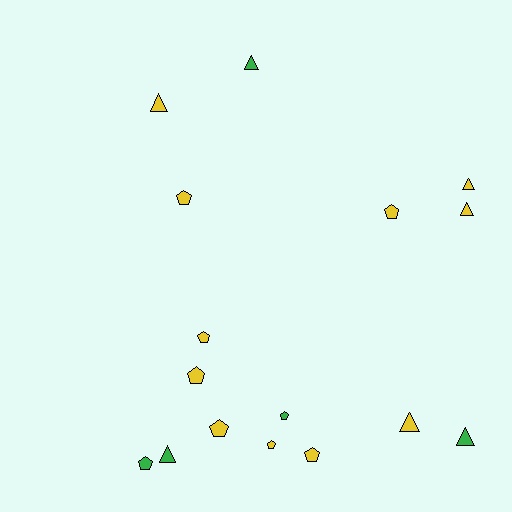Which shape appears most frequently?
Pentagon, with 9 objects.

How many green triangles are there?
There are 3 green triangles.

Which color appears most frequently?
Yellow, with 11 objects.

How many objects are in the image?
There are 16 objects.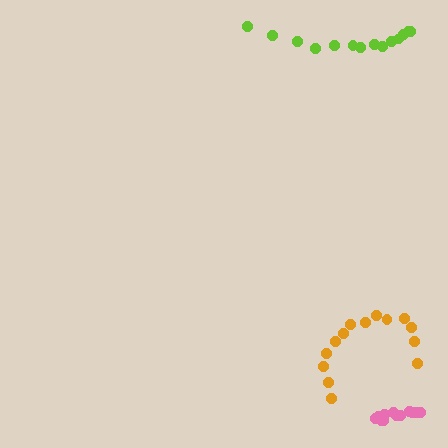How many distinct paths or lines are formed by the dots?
There are 3 distinct paths.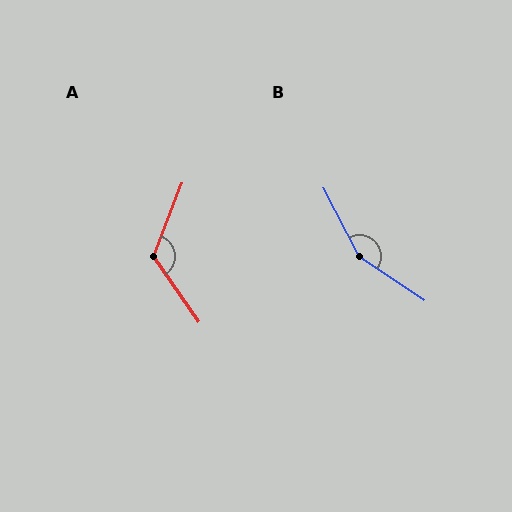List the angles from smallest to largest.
A (124°), B (151°).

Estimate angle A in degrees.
Approximately 124 degrees.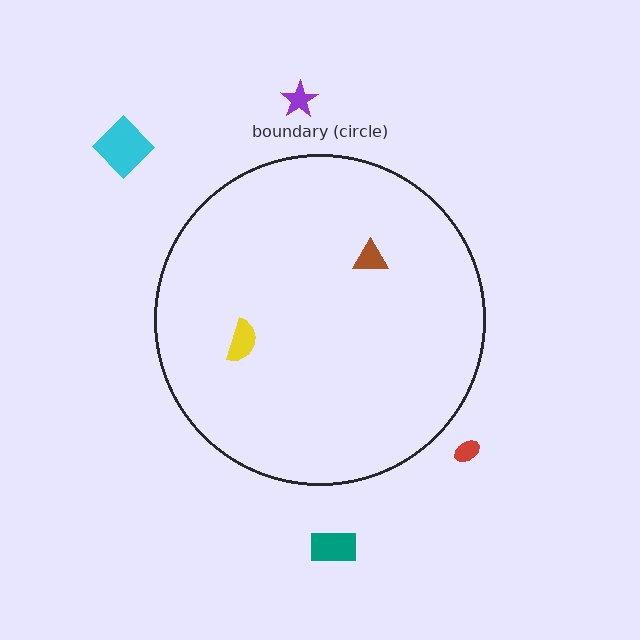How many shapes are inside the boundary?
2 inside, 4 outside.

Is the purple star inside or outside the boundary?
Outside.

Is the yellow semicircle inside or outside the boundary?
Inside.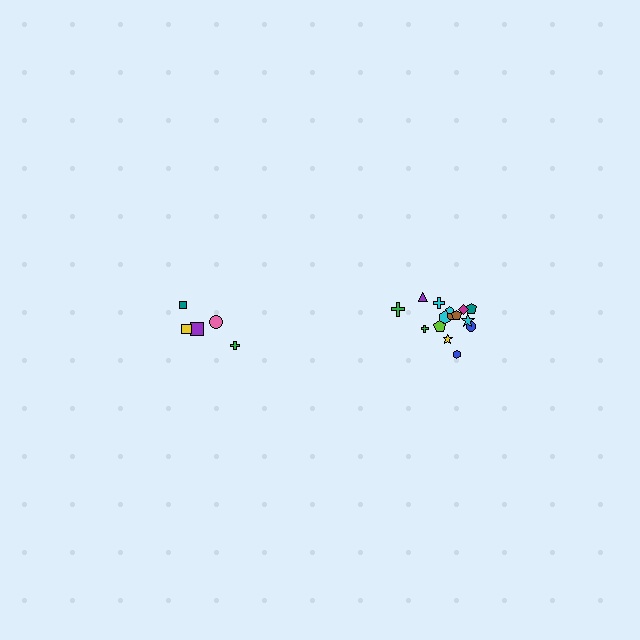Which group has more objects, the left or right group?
The right group.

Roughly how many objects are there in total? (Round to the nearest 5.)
Roughly 20 objects in total.